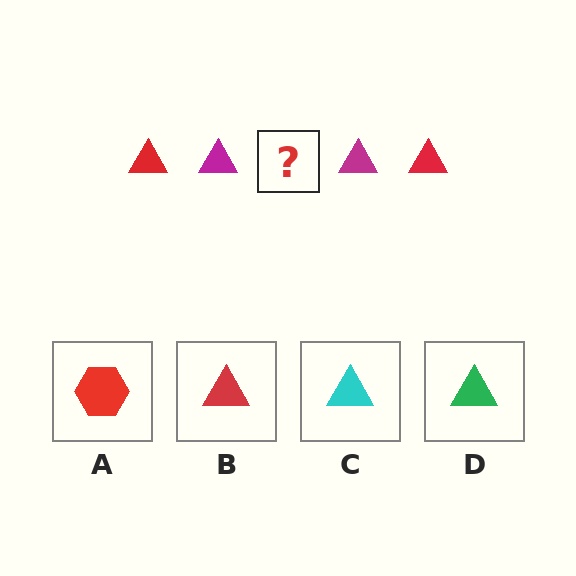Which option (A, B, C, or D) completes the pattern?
B.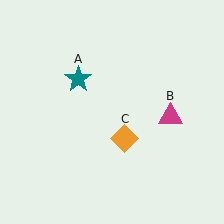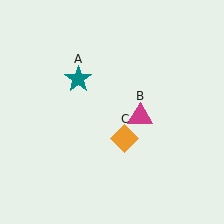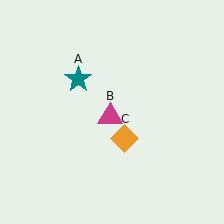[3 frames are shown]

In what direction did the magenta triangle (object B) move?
The magenta triangle (object B) moved left.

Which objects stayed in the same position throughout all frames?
Teal star (object A) and orange diamond (object C) remained stationary.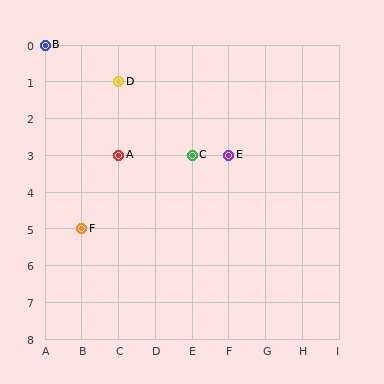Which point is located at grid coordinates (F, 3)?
Point E is at (F, 3).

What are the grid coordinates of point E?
Point E is at grid coordinates (F, 3).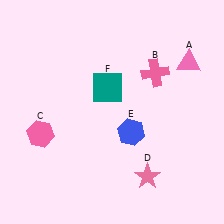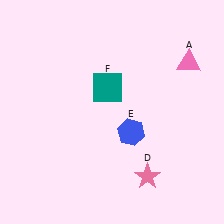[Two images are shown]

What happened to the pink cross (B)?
The pink cross (B) was removed in Image 2. It was in the top-right area of Image 1.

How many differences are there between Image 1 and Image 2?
There are 2 differences between the two images.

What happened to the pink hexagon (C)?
The pink hexagon (C) was removed in Image 2. It was in the bottom-left area of Image 1.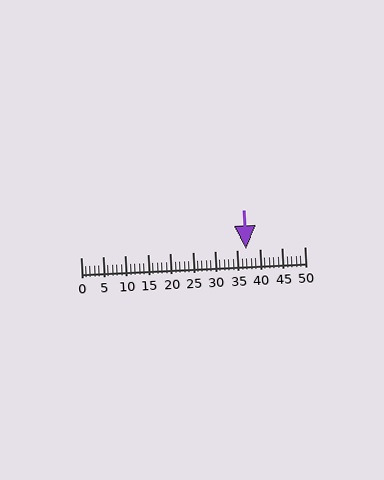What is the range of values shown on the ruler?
The ruler shows values from 0 to 50.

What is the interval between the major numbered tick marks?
The major tick marks are spaced 5 units apart.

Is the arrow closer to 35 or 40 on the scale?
The arrow is closer to 35.